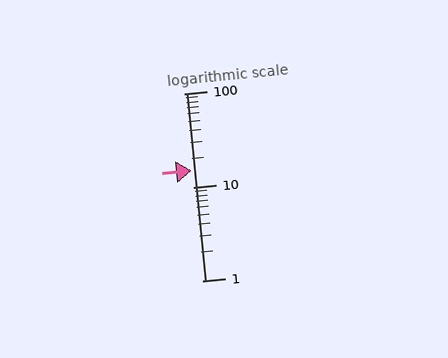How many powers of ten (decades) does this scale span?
The scale spans 2 decades, from 1 to 100.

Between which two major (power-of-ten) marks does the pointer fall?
The pointer is between 10 and 100.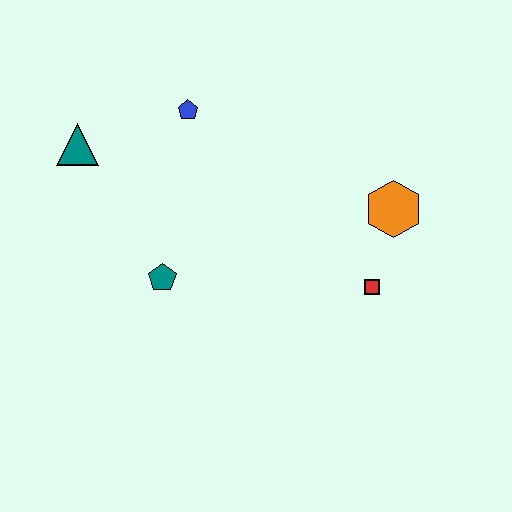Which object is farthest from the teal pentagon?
The orange hexagon is farthest from the teal pentagon.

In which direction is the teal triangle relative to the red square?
The teal triangle is to the left of the red square.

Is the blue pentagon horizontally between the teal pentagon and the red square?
Yes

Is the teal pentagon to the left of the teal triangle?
No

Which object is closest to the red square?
The orange hexagon is closest to the red square.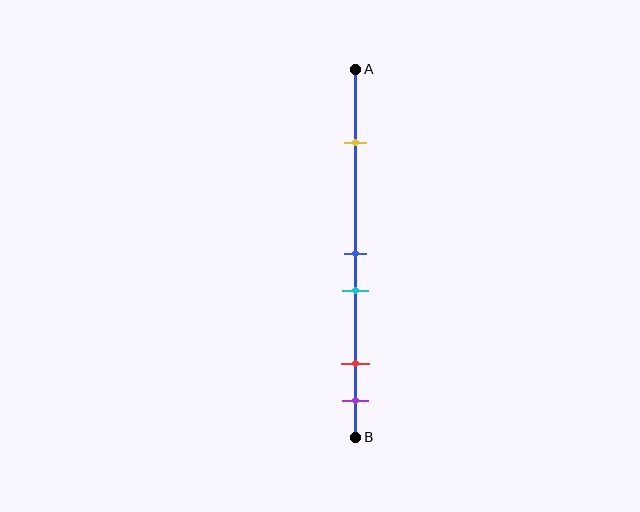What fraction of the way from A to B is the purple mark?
The purple mark is approximately 90% (0.9) of the way from A to B.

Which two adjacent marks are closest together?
The blue and cyan marks are the closest adjacent pair.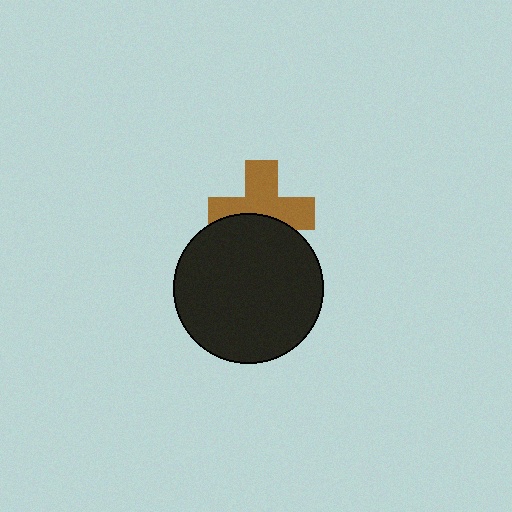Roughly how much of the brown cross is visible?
About half of it is visible (roughly 62%).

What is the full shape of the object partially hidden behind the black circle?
The partially hidden object is a brown cross.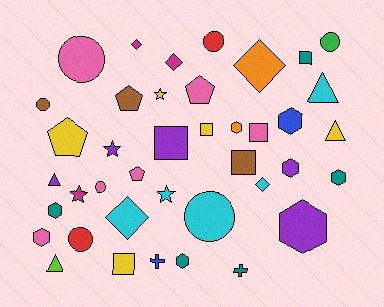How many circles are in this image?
There are 7 circles.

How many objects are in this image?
There are 40 objects.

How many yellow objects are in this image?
There are 5 yellow objects.